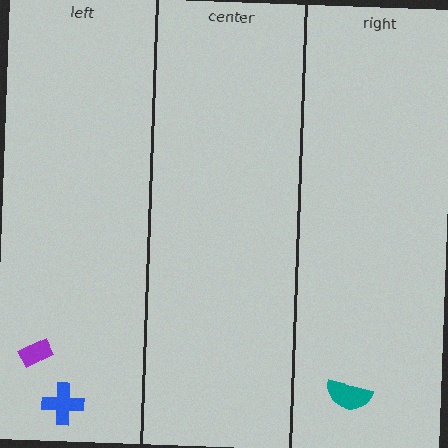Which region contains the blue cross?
The left region.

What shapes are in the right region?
The teal semicircle.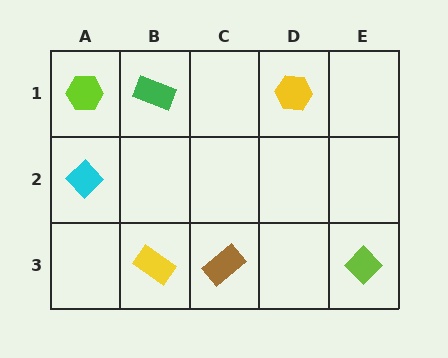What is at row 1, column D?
A yellow hexagon.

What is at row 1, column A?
A lime hexagon.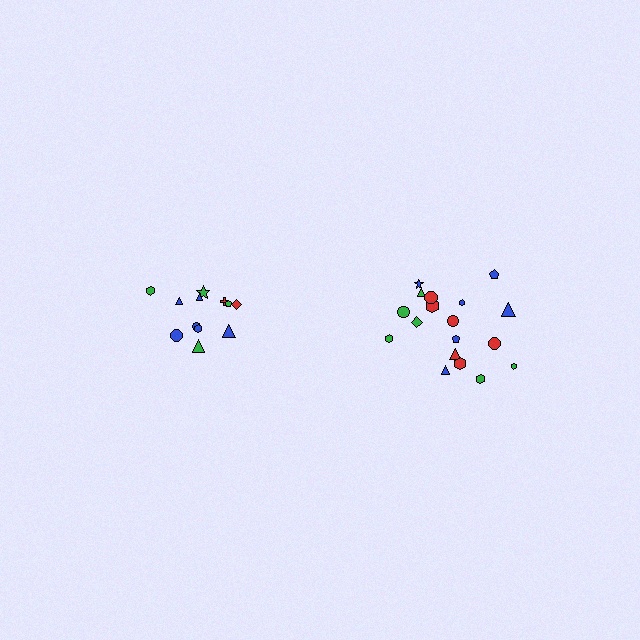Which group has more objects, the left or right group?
The right group.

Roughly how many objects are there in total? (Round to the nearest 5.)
Roughly 30 objects in total.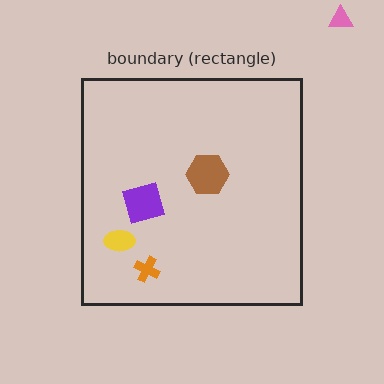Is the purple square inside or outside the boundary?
Inside.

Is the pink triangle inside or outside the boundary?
Outside.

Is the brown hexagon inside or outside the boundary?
Inside.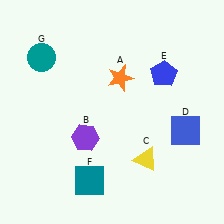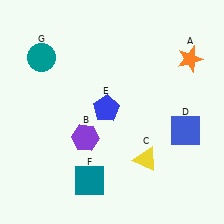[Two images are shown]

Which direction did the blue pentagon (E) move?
The blue pentagon (E) moved left.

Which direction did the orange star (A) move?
The orange star (A) moved right.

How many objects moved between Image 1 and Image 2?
2 objects moved between the two images.